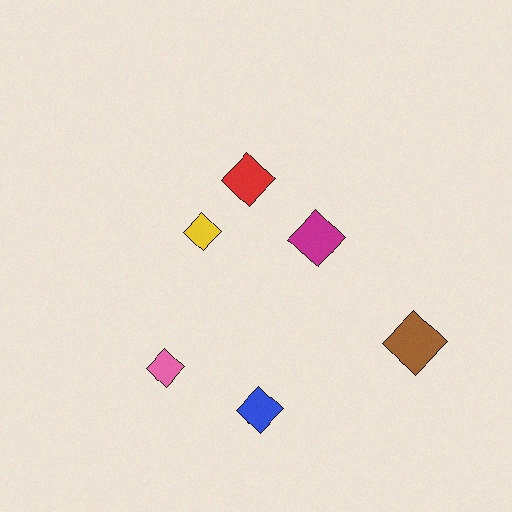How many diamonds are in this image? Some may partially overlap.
There are 6 diamonds.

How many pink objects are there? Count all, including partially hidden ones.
There is 1 pink object.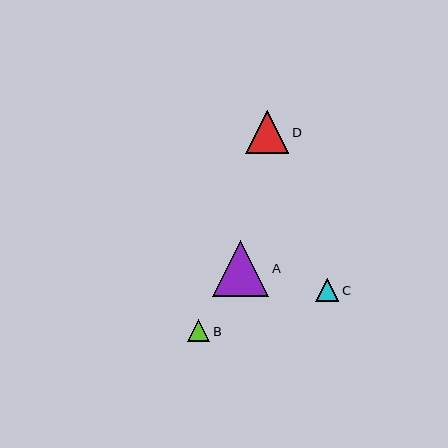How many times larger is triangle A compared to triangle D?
Triangle A is approximately 1.3 times the size of triangle D.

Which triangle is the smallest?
Triangle B is the smallest with a size of approximately 23 pixels.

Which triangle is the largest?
Triangle A is the largest with a size of approximately 56 pixels.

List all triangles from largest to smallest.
From largest to smallest: A, D, C, B.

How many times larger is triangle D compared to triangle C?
Triangle D is approximately 1.9 times the size of triangle C.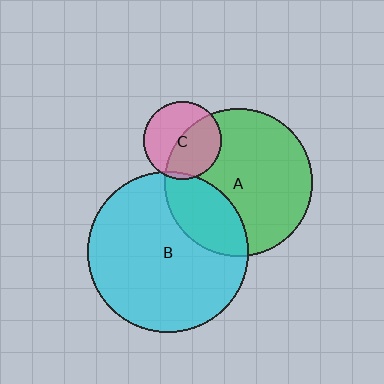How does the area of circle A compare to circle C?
Approximately 3.5 times.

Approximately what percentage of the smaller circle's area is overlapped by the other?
Approximately 25%.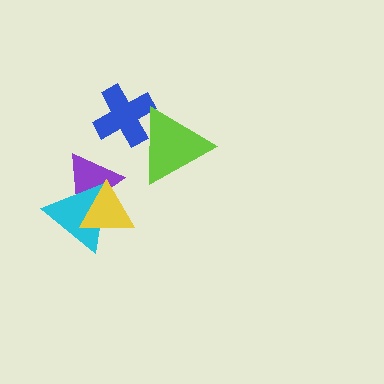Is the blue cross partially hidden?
Yes, it is partially covered by another shape.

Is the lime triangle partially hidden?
No, no other shape covers it.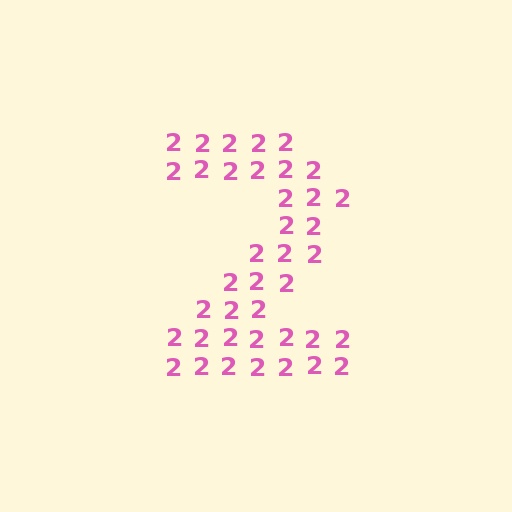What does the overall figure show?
The overall figure shows the digit 2.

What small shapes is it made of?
It is made of small digit 2's.